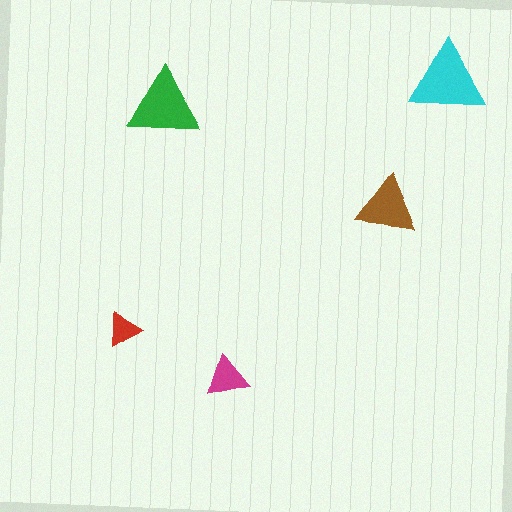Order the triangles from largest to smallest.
the cyan one, the green one, the brown one, the magenta one, the red one.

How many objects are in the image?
There are 5 objects in the image.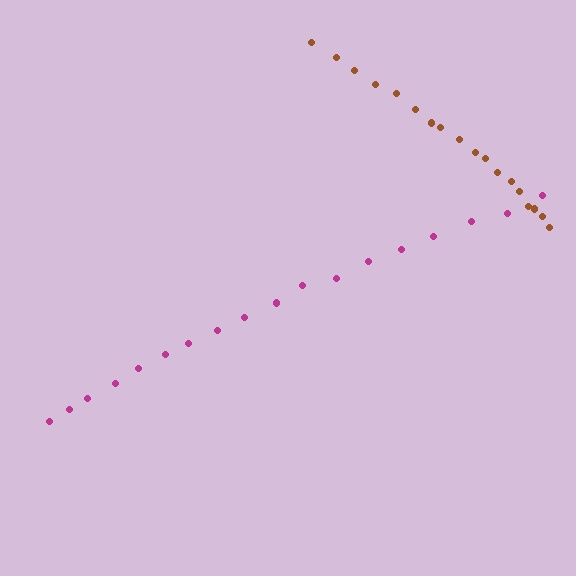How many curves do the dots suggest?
There are 2 distinct paths.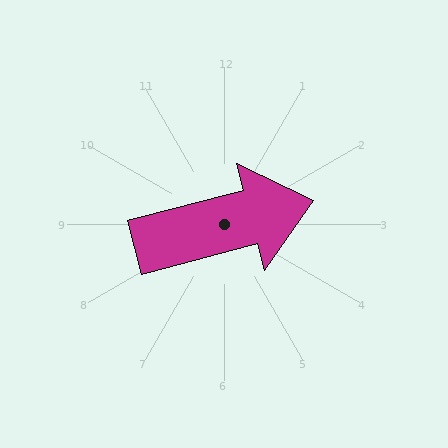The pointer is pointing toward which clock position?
Roughly 3 o'clock.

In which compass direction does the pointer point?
East.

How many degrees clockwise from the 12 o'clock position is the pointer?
Approximately 75 degrees.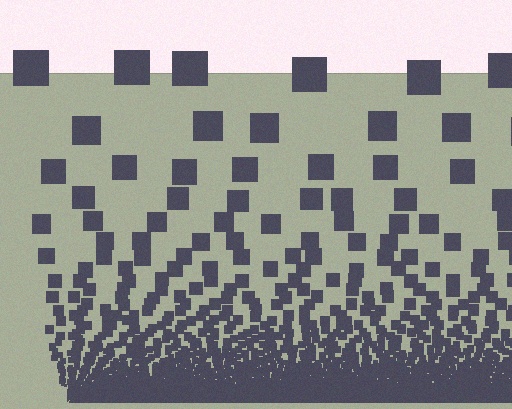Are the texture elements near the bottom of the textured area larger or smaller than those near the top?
Smaller. The gradient is inverted — elements near the bottom are smaller and denser.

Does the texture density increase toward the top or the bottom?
Density increases toward the bottom.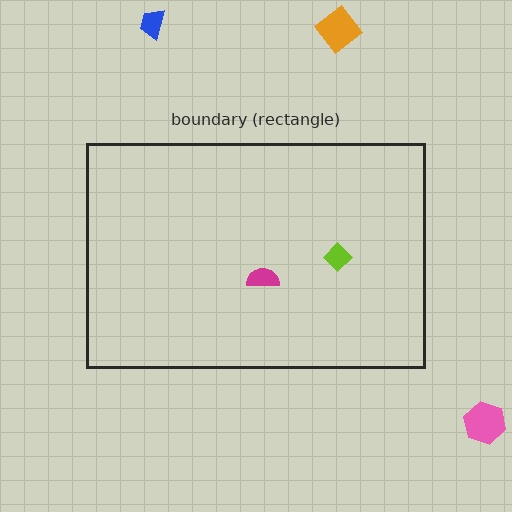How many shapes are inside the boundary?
2 inside, 3 outside.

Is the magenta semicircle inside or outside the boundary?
Inside.